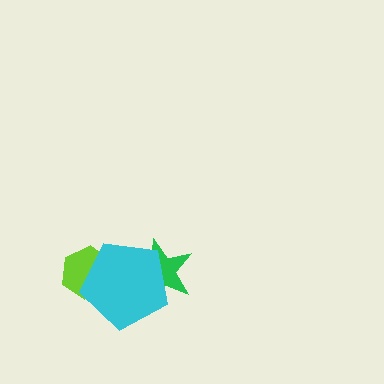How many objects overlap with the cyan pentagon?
2 objects overlap with the cyan pentagon.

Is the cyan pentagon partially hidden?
No, no other shape covers it.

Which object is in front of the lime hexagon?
The cyan pentagon is in front of the lime hexagon.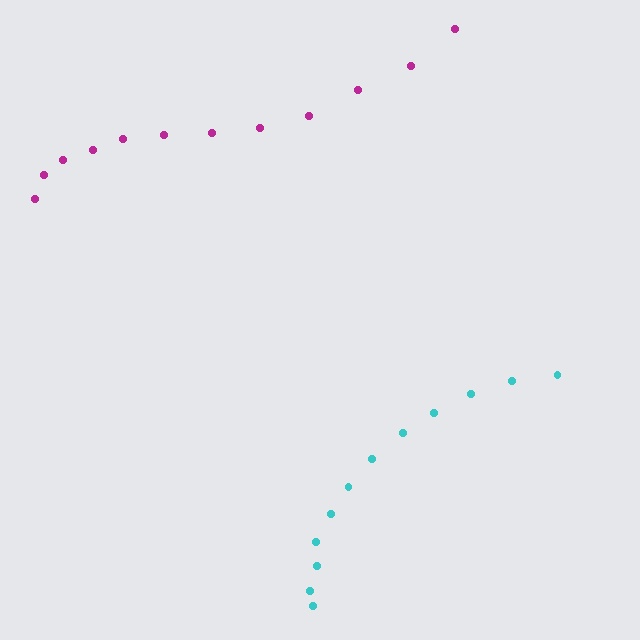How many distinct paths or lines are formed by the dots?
There are 2 distinct paths.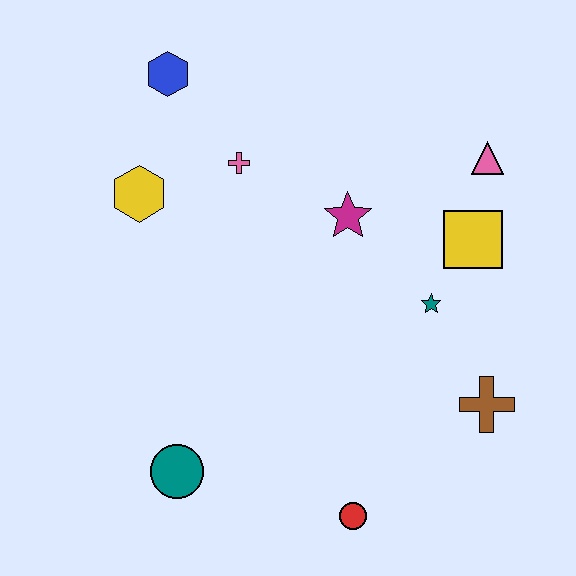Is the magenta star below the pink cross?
Yes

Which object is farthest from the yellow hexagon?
The brown cross is farthest from the yellow hexagon.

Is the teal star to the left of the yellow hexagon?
No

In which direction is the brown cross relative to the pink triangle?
The brown cross is below the pink triangle.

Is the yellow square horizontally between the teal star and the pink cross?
No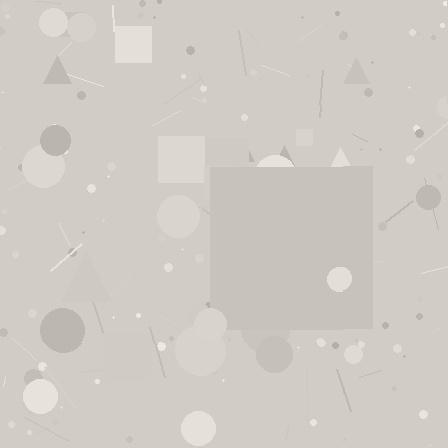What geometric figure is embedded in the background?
A square is embedded in the background.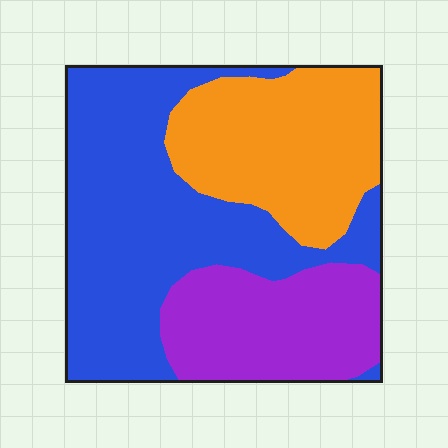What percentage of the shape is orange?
Orange covers roughly 30% of the shape.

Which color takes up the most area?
Blue, at roughly 45%.